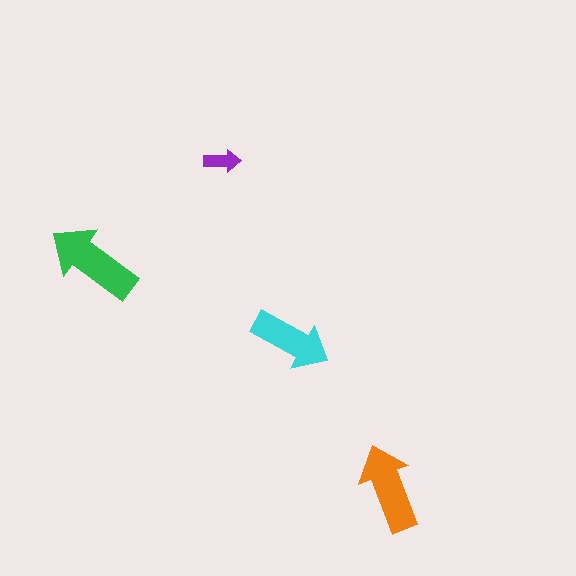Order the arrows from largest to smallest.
the green one, the orange one, the cyan one, the purple one.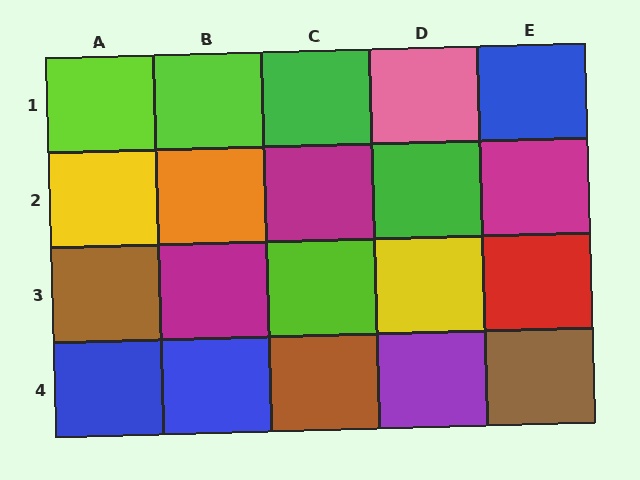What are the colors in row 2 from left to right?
Yellow, orange, magenta, green, magenta.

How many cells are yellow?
2 cells are yellow.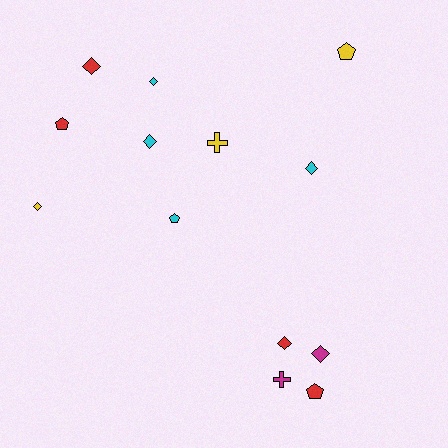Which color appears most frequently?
Cyan, with 4 objects.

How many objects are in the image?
There are 13 objects.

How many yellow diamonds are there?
There is 1 yellow diamond.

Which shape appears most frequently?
Diamond, with 7 objects.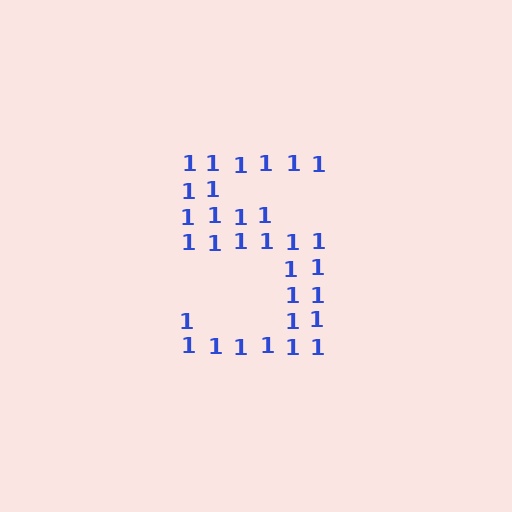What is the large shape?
The large shape is the digit 5.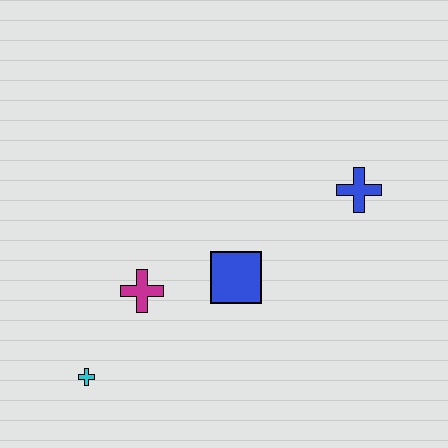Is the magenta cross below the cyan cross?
No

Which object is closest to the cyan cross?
The magenta cross is closest to the cyan cross.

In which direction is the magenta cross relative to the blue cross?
The magenta cross is to the left of the blue cross.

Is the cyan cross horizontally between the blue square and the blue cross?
No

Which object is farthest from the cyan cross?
The blue cross is farthest from the cyan cross.